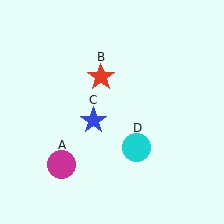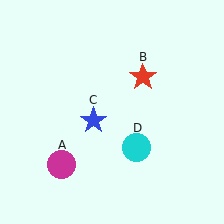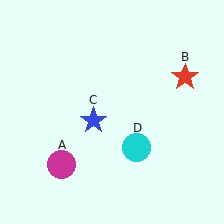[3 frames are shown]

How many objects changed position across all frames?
1 object changed position: red star (object B).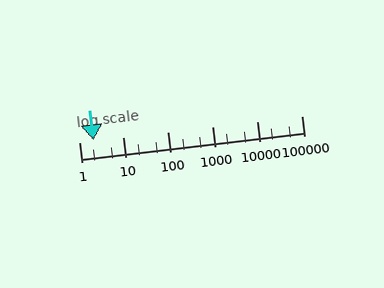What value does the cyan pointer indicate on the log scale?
The pointer indicates approximately 2.1.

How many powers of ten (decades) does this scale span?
The scale spans 5 decades, from 1 to 100000.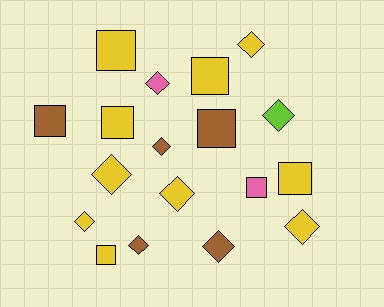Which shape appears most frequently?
Diamond, with 10 objects.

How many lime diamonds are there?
There is 1 lime diamond.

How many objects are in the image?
There are 18 objects.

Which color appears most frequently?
Yellow, with 10 objects.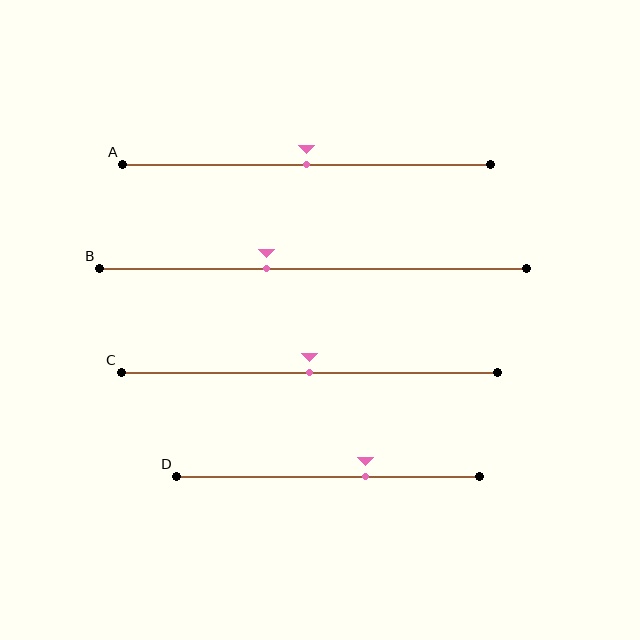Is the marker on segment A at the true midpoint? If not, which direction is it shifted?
Yes, the marker on segment A is at the true midpoint.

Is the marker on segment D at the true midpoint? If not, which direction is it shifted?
No, the marker on segment D is shifted to the right by about 12% of the segment length.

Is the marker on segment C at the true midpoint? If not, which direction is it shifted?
Yes, the marker on segment C is at the true midpoint.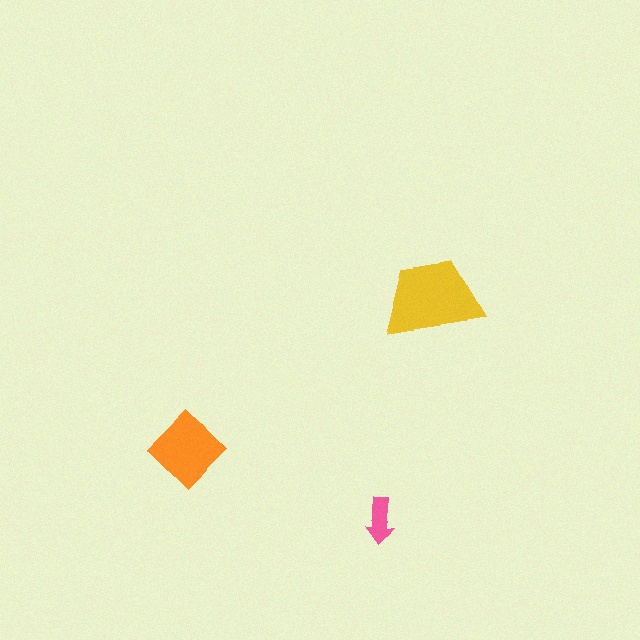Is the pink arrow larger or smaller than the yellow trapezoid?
Smaller.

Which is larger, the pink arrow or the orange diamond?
The orange diamond.